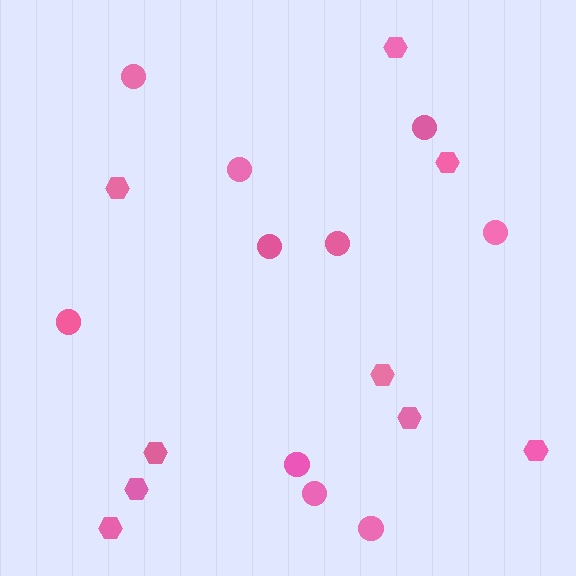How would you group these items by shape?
There are 2 groups: one group of hexagons (9) and one group of circles (10).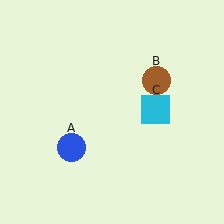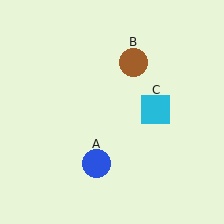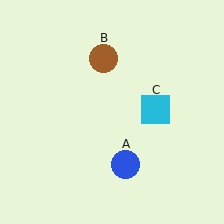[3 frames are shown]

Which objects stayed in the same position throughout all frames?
Cyan square (object C) remained stationary.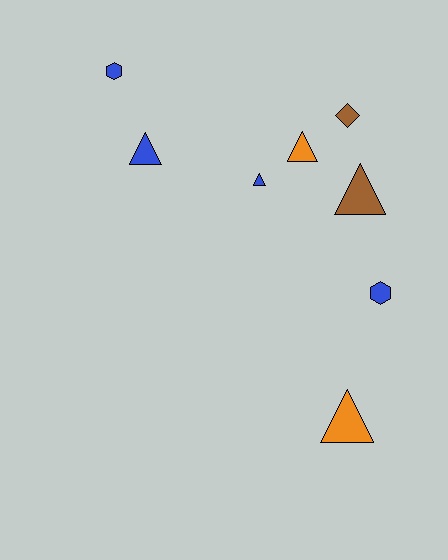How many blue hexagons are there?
There are 2 blue hexagons.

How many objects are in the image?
There are 8 objects.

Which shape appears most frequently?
Triangle, with 5 objects.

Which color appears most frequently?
Blue, with 4 objects.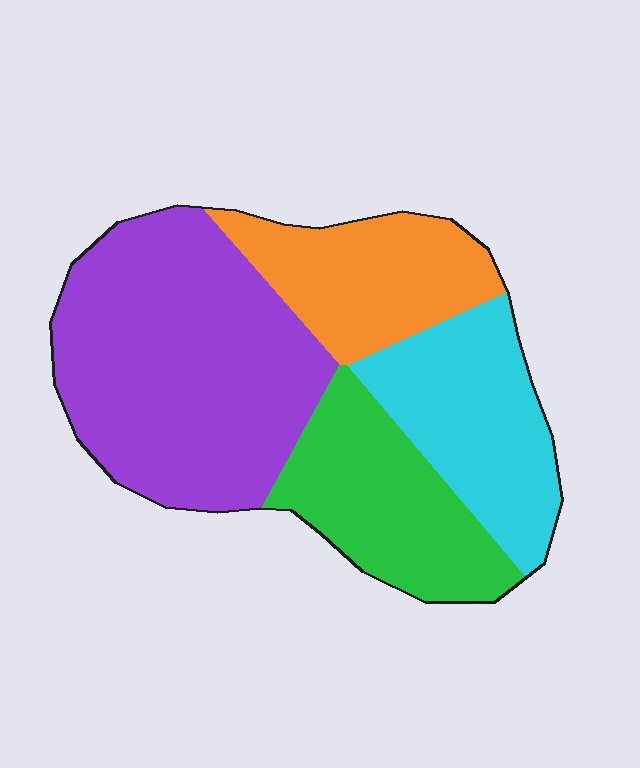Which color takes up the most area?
Purple, at roughly 40%.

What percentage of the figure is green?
Green takes up about one fifth (1/5) of the figure.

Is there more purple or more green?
Purple.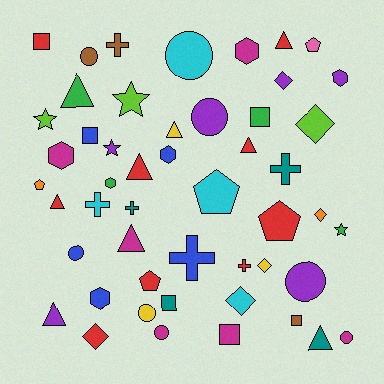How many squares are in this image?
There are 6 squares.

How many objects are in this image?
There are 50 objects.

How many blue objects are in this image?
There are 5 blue objects.